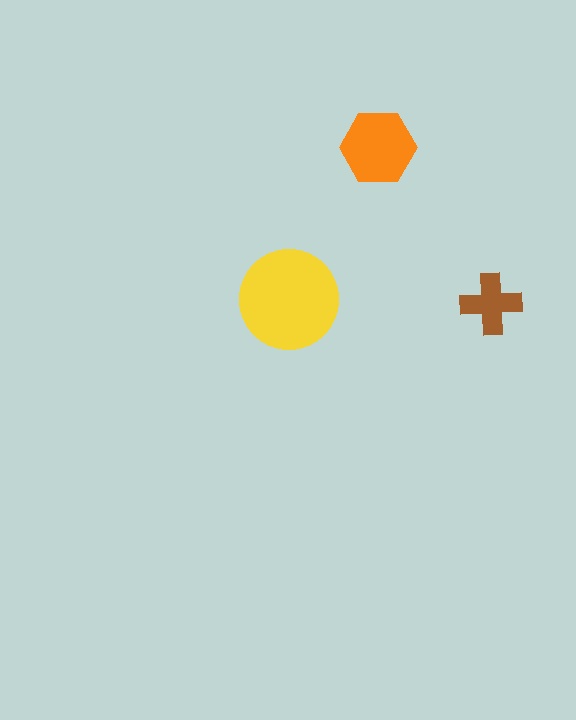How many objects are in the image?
There are 3 objects in the image.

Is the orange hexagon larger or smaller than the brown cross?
Larger.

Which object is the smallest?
The brown cross.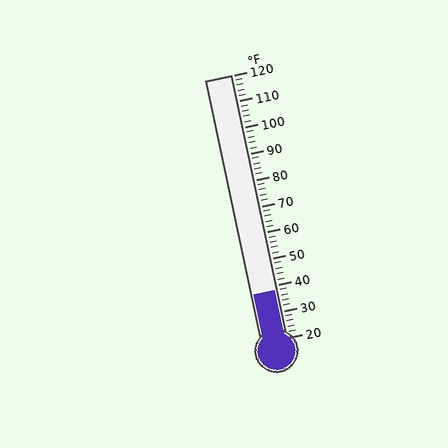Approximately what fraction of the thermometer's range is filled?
The thermometer is filled to approximately 20% of its range.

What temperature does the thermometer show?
The thermometer shows approximately 38°F.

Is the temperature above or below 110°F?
The temperature is below 110°F.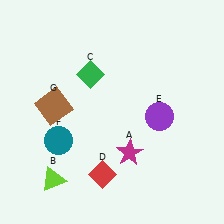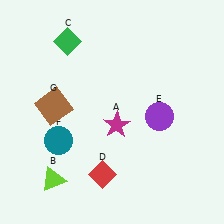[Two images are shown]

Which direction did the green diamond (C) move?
The green diamond (C) moved up.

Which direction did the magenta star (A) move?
The magenta star (A) moved up.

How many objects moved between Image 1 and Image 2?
2 objects moved between the two images.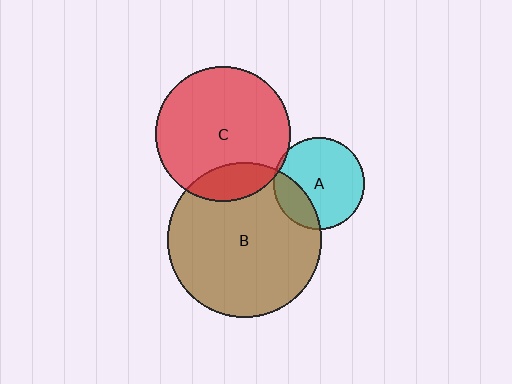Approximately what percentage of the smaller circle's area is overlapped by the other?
Approximately 15%.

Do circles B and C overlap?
Yes.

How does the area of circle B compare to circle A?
Approximately 2.9 times.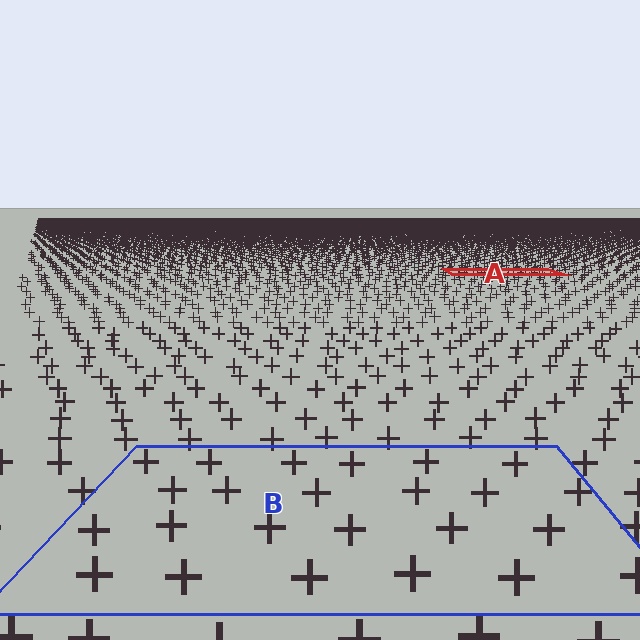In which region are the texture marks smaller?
The texture marks are smaller in region A, because it is farther away.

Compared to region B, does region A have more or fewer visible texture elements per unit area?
Region A has more texture elements per unit area — they are packed more densely because it is farther away.